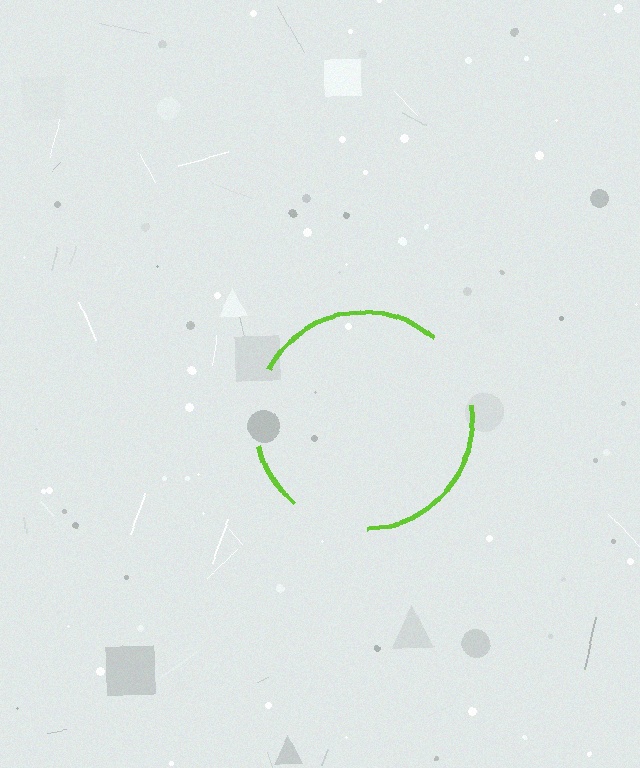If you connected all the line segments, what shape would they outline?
They would outline a circle.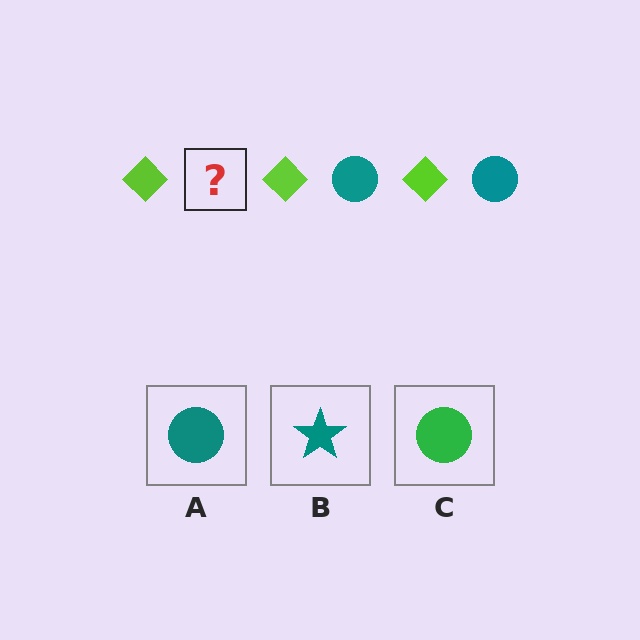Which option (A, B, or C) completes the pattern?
A.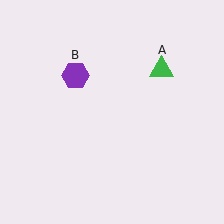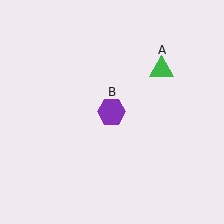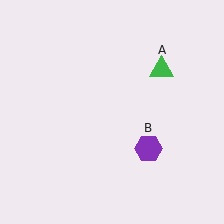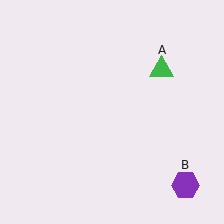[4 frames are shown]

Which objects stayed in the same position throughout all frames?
Green triangle (object A) remained stationary.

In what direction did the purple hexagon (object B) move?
The purple hexagon (object B) moved down and to the right.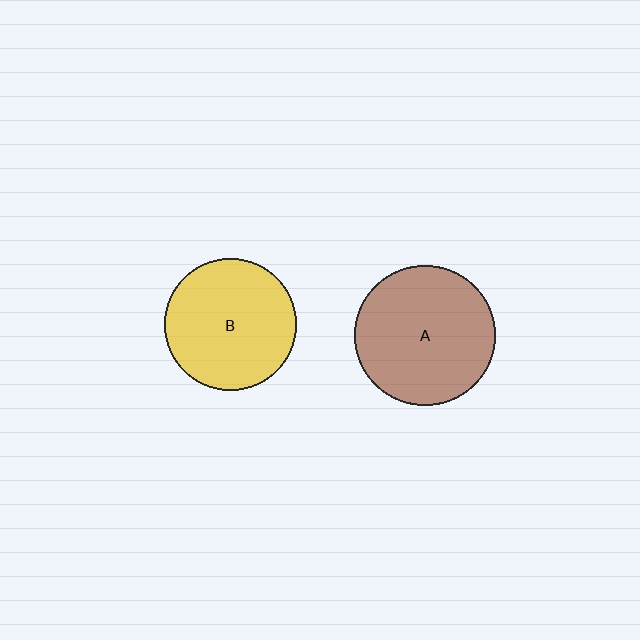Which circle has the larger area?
Circle A (brown).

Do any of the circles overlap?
No, none of the circles overlap.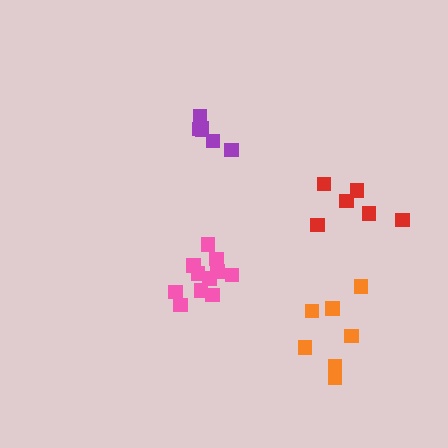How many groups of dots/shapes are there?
There are 4 groups.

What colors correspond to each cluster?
The clusters are colored: red, purple, pink, orange.